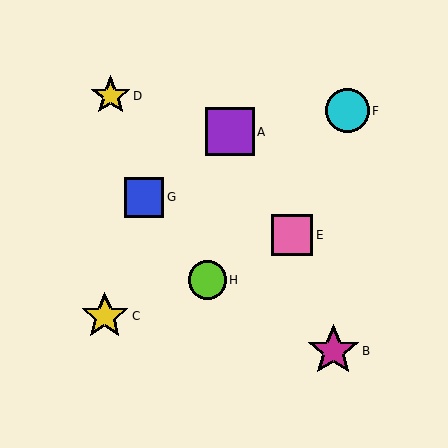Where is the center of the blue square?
The center of the blue square is at (144, 197).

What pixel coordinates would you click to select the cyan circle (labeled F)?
Click at (347, 111) to select the cyan circle F.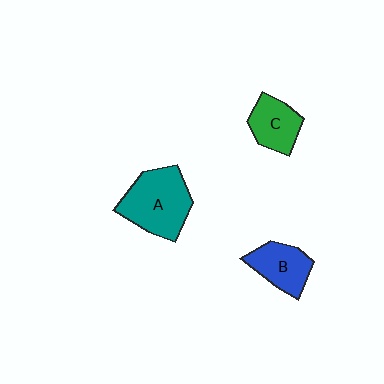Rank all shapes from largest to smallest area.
From largest to smallest: A (teal), B (blue), C (green).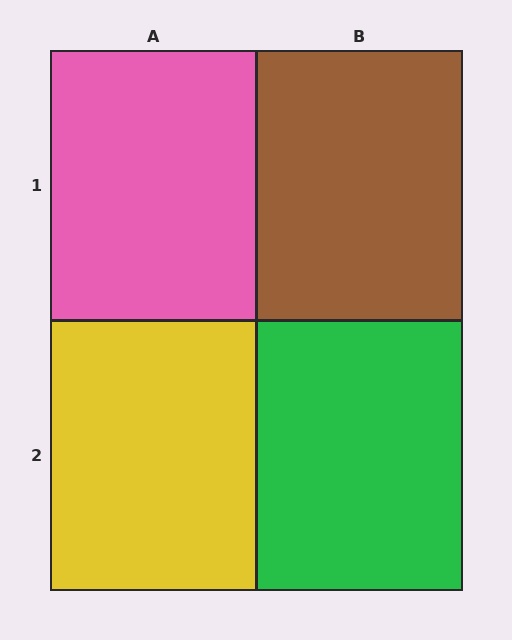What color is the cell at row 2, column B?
Green.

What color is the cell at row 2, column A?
Yellow.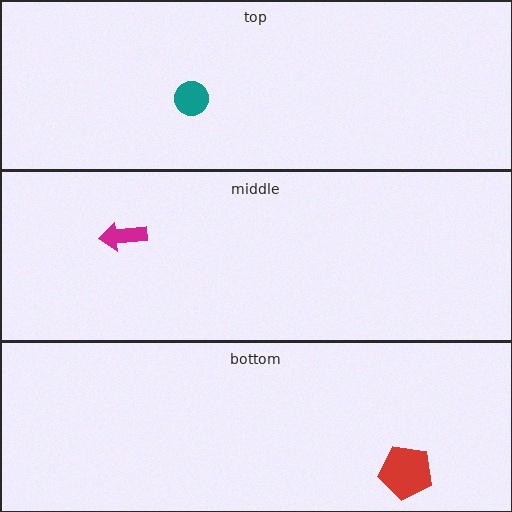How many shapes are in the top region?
1.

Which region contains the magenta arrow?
The middle region.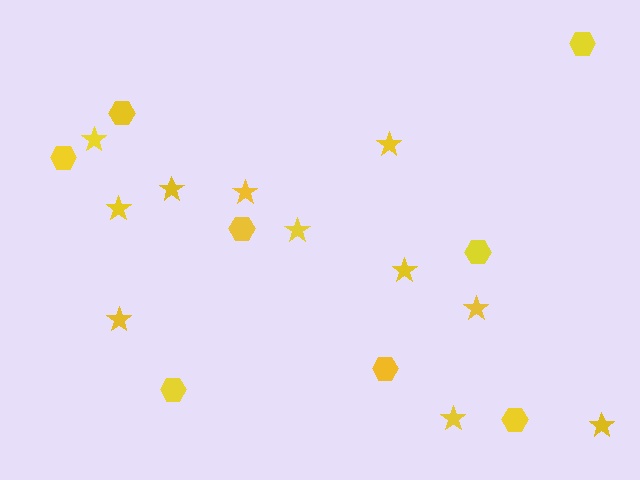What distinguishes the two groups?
There are 2 groups: one group of stars (11) and one group of hexagons (8).